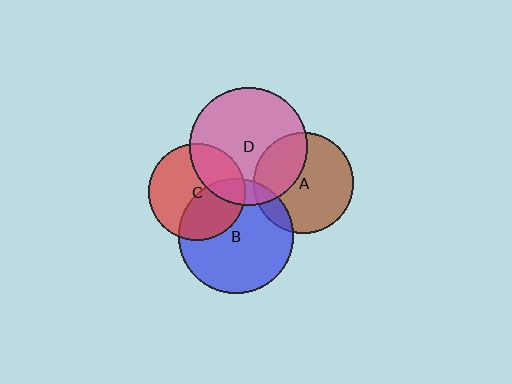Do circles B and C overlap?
Yes.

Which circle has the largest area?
Circle D (pink).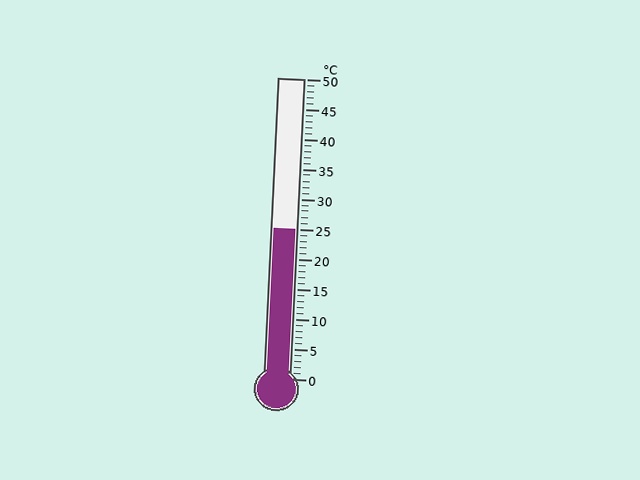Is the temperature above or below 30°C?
The temperature is below 30°C.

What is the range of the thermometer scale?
The thermometer scale ranges from 0°C to 50°C.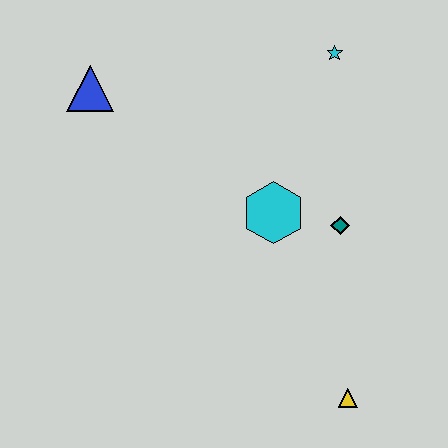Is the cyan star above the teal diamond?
Yes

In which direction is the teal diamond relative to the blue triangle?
The teal diamond is to the right of the blue triangle.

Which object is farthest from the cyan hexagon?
The blue triangle is farthest from the cyan hexagon.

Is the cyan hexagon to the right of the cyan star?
No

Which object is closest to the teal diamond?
The cyan hexagon is closest to the teal diamond.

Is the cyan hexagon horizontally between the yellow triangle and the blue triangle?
Yes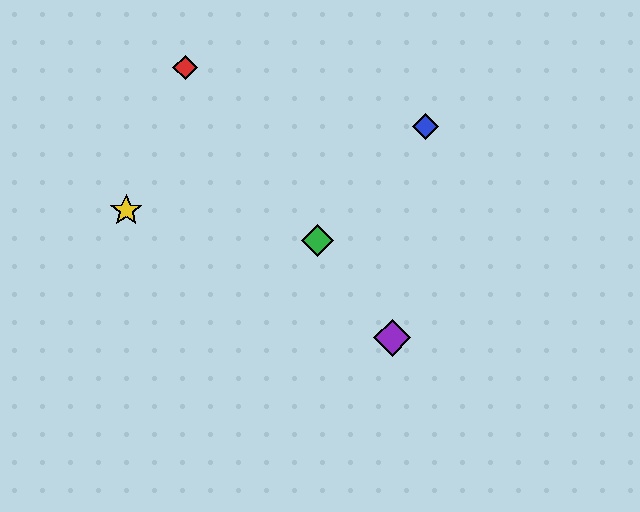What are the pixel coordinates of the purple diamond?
The purple diamond is at (392, 338).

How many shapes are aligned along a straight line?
3 shapes (the red diamond, the green diamond, the purple diamond) are aligned along a straight line.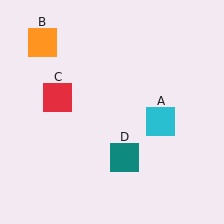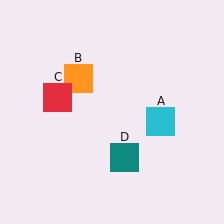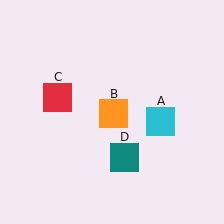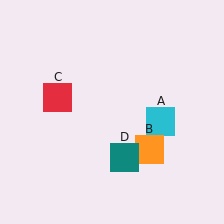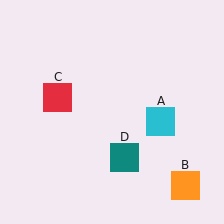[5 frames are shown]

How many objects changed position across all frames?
1 object changed position: orange square (object B).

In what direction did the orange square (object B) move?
The orange square (object B) moved down and to the right.